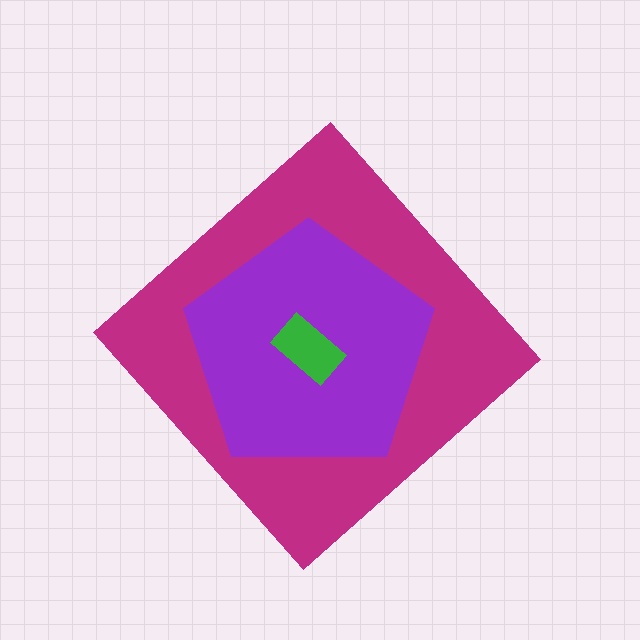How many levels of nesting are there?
3.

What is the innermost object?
The green rectangle.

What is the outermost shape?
The magenta diamond.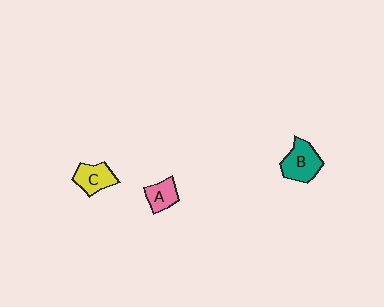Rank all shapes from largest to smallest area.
From largest to smallest: B (teal), C (yellow), A (pink).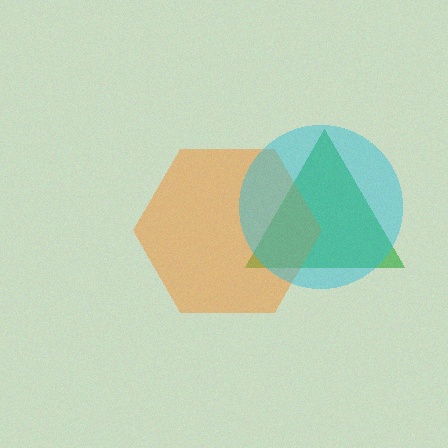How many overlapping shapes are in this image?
There are 3 overlapping shapes in the image.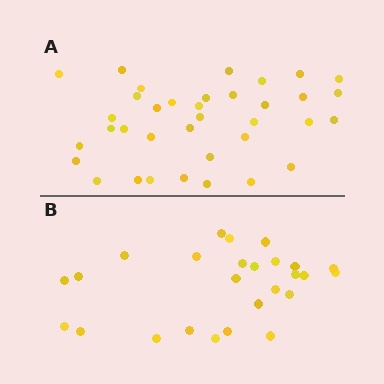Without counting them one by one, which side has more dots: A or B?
Region A (the top region) has more dots.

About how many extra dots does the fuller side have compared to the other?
Region A has roughly 10 or so more dots than region B.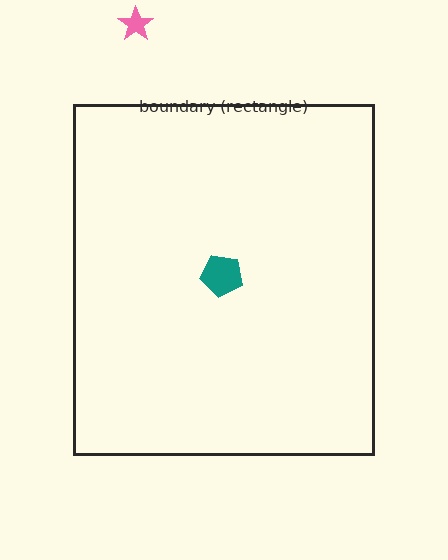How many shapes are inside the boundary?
1 inside, 1 outside.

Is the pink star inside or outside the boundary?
Outside.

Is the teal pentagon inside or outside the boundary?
Inside.